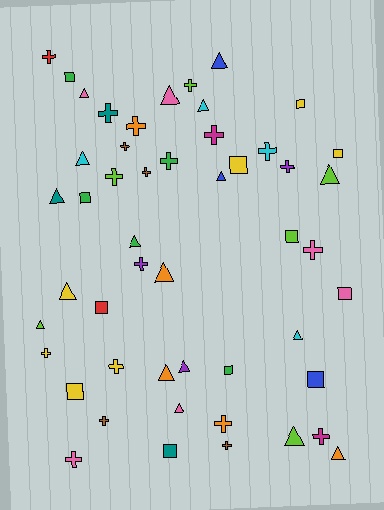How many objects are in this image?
There are 50 objects.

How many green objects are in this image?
There are 5 green objects.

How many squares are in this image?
There are 12 squares.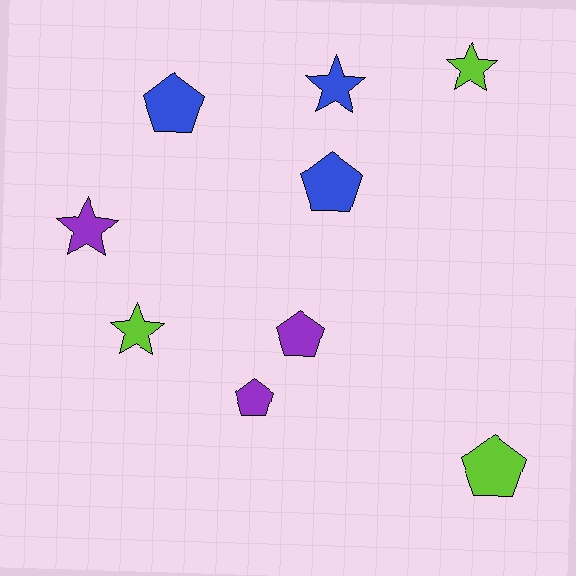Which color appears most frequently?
Purple, with 3 objects.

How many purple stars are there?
There is 1 purple star.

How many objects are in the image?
There are 9 objects.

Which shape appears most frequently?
Pentagon, with 5 objects.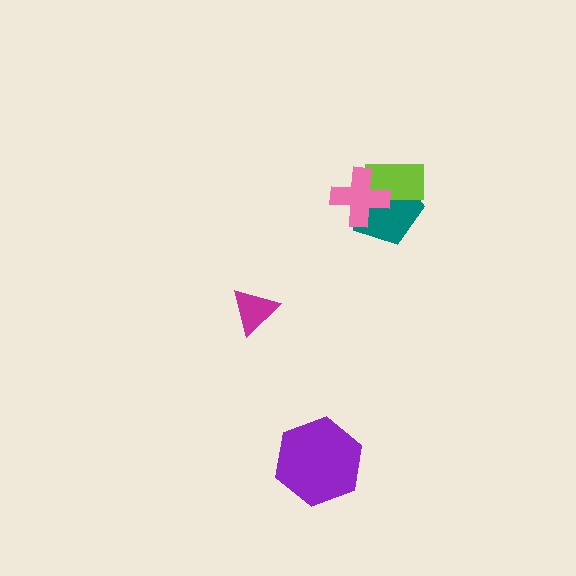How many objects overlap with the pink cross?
2 objects overlap with the pink cross.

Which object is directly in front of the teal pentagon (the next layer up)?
The lime rectangle is directly in front of the teal pentagon.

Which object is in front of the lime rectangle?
The pink cross is in front of the lime rectangle.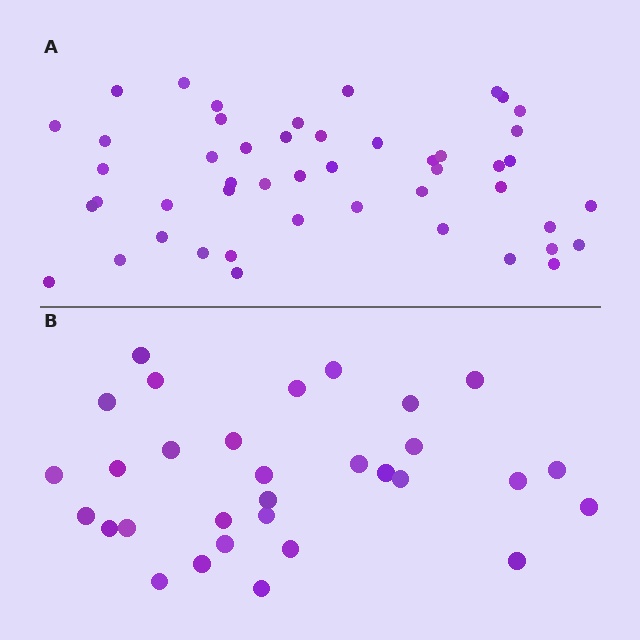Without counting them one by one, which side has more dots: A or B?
Region A (the top region) has more dots.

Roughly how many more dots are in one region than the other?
Region A has approximately 15 more dots than region B.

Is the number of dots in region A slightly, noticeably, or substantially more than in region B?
Region A has substantially more. The ratio is roughly 1.5 to 1.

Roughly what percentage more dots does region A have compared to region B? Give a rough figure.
About 55% more.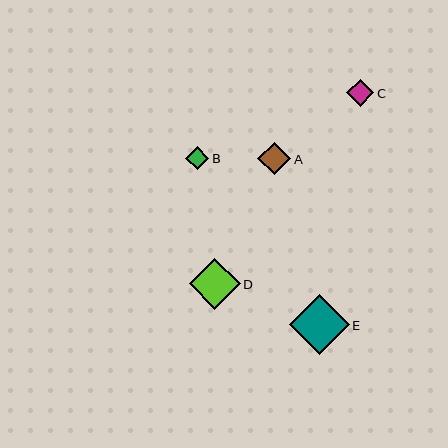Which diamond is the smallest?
Diamond B is the smallest with a size of approximately 23 pixels.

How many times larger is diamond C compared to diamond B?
Diamond C is approximately 1.1 times the size of diamond B.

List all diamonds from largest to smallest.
From largest to smallest: E, D, A, C, B.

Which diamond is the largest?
Diamond E is the largest with a size of approximately 60 pixels.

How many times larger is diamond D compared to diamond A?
Diamond D is approximately 1.6 times the size of diamond A.